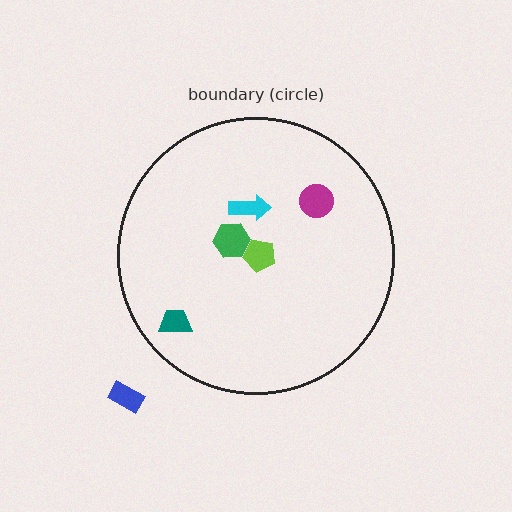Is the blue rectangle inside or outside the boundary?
Outside.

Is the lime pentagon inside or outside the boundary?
Inside.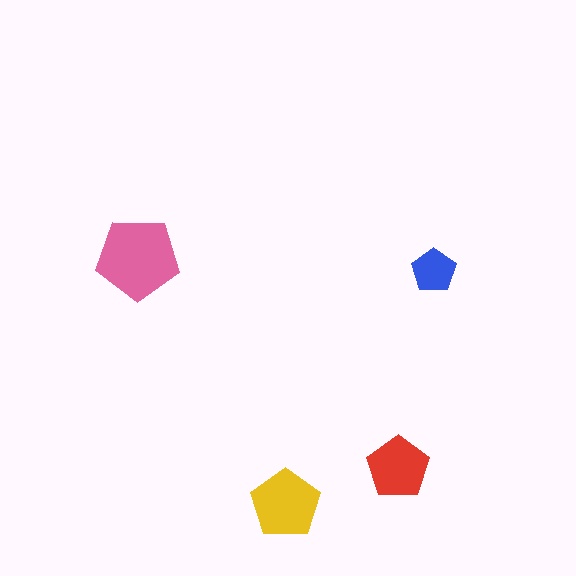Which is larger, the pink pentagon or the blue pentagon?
The pink one.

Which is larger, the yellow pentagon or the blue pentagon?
The yellow one.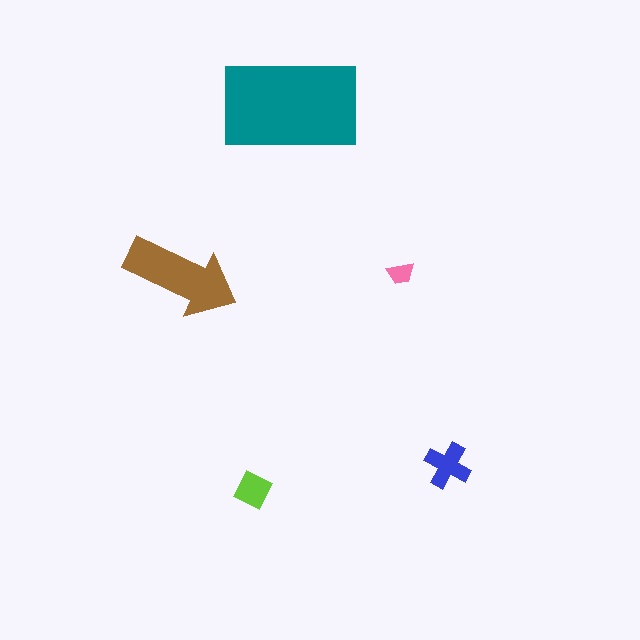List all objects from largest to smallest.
The teal rectangle, the brown arrow, the blue cross, the lime diamond, the pink trapezoid.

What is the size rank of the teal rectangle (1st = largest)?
1st.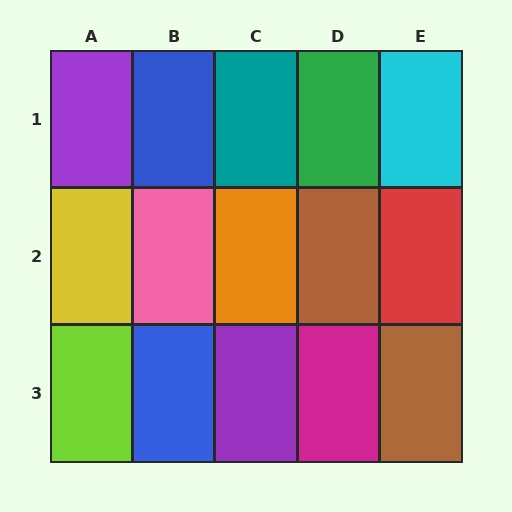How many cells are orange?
1 cell is orange.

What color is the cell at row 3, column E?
Brown.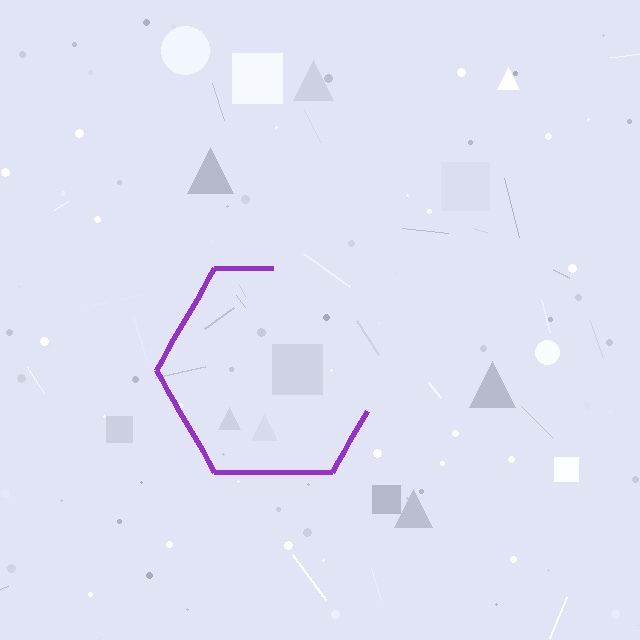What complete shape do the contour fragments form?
The contour fragments form a hexagon.